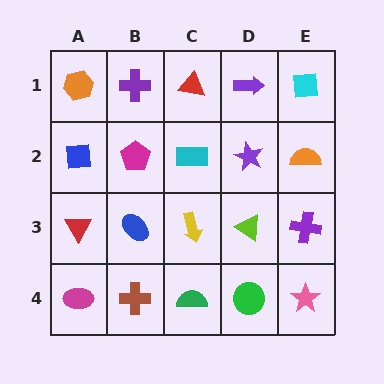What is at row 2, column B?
A magenta pentagon.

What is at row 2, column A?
A blue square.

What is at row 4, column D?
A green circle.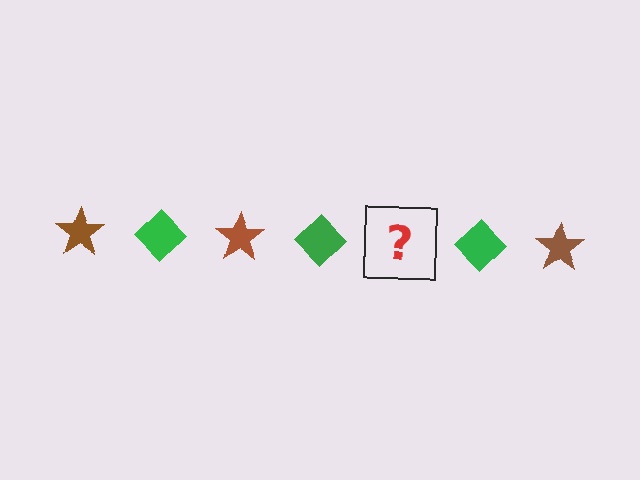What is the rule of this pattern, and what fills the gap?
The rule is that the pattern alternates between brown star and green diamond. The gap should be filled with a brown star.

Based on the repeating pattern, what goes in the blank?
The blank should be a brown star.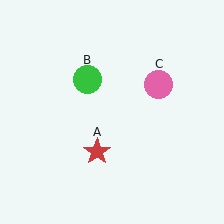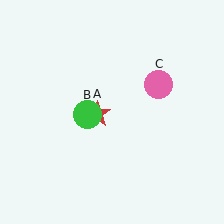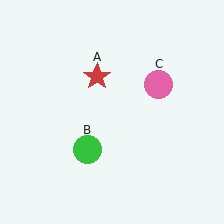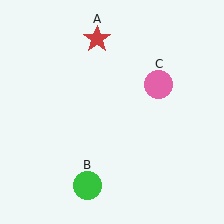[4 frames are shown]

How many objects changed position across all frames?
2 objects changed position: red star (object A), green circle (object B).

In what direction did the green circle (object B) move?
The green circle (object B) moved down.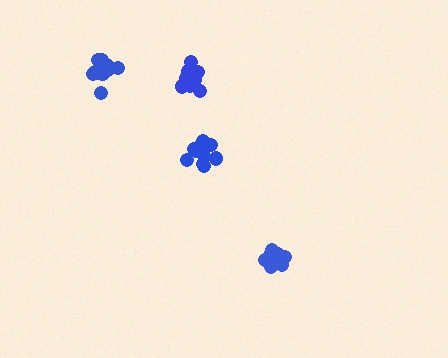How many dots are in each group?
Group 1: 16 dots, Group 2: 15 dots, Group 3: 12 dots, Group 4: 14 dots (57 total).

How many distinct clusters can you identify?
There are 4 distinct clusters.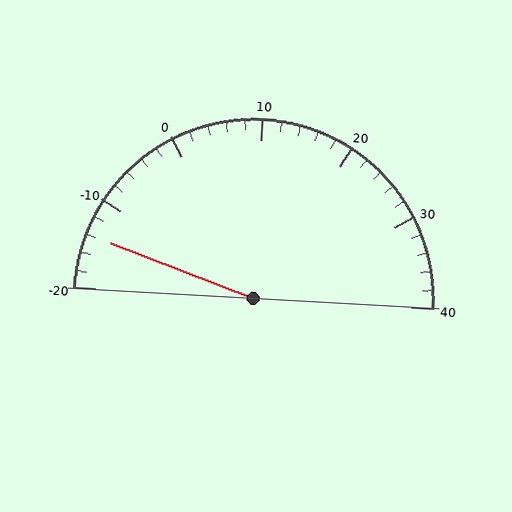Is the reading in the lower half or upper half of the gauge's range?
The reading is in the lower half of the range (-20 to 40).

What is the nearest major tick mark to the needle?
The nearest major tick mark is -10.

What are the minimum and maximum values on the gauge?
The gauge ranges from -20 to 40.